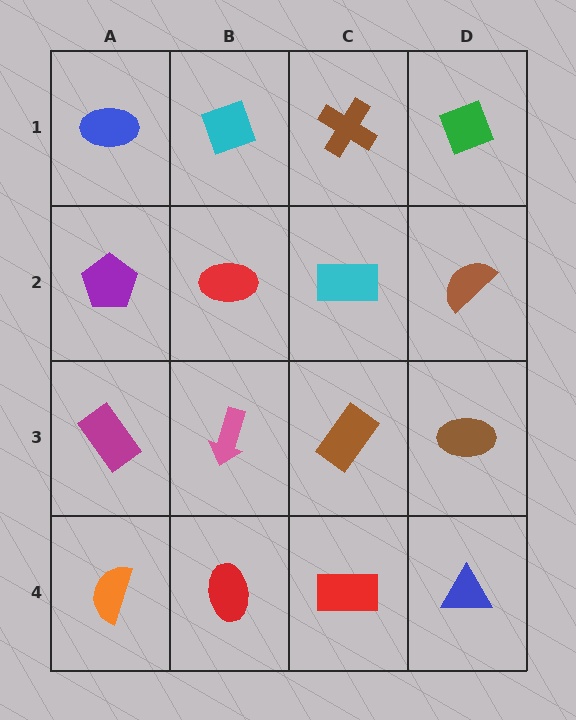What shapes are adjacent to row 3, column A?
A purple pentagon (row 2, column A), an orange semicircle (row 4, column A), a pink arrow (row 3, column B).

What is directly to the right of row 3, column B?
A brown rectangle.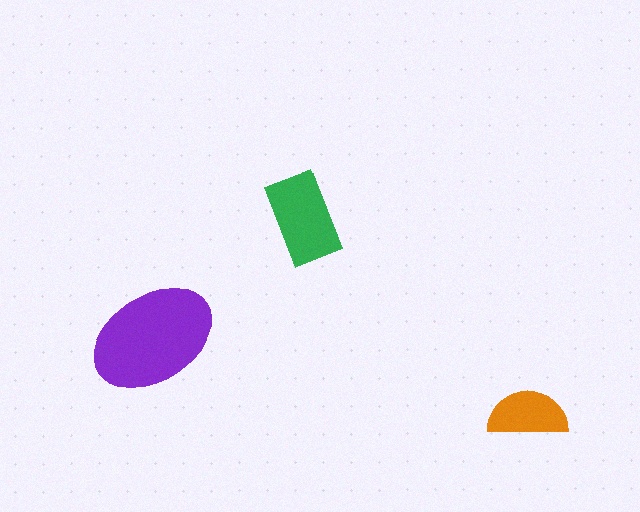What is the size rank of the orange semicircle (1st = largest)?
3rd.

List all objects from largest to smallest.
The purple ellipse, the green rectangle, the orange semicircle.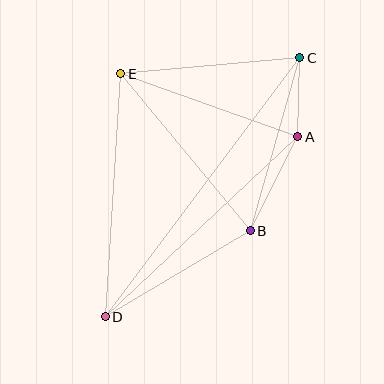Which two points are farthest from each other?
Points C and D are farthest from each other.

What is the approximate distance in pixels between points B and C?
The distance between B and C is approximately 180 pixels.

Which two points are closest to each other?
Points A and C are closest to each other.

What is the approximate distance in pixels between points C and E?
The distance between C and E is approximately 179 pixels.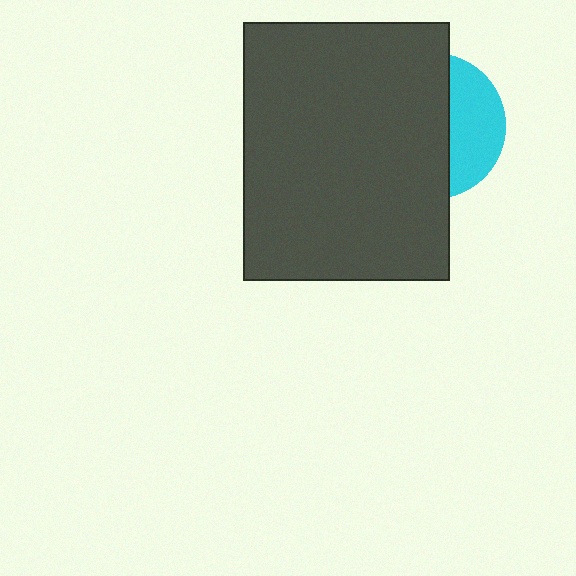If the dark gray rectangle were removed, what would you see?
You would see the complete cyan circle.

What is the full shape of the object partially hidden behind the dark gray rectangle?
The partially hidden object is a cyan circle.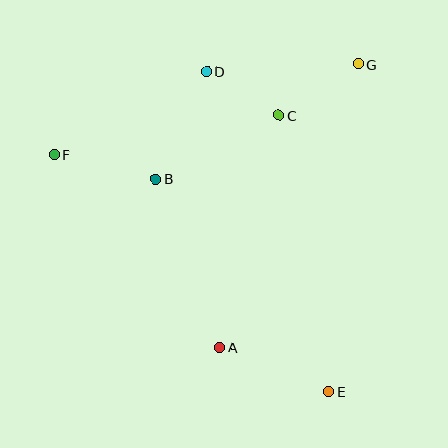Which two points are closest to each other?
Points C and D are closest to each other.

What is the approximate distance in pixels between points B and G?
The distance between B and G is approximately 233 pixels.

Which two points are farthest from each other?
Points E and F are farthest from each other.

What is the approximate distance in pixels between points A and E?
The distance between A and E is approximately 117 pixels.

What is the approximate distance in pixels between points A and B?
The distance between A and B is approximately 180 pixels.